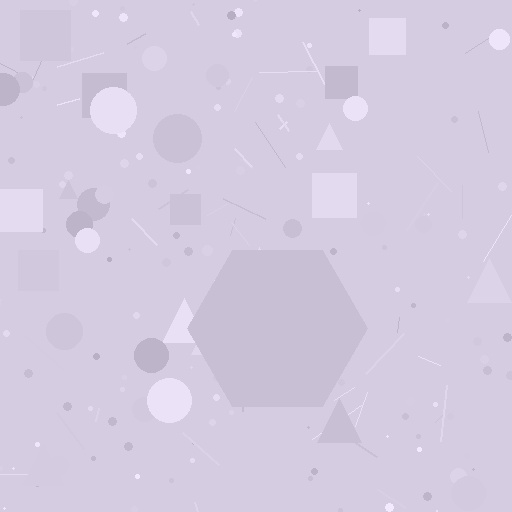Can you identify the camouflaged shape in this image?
The camouflaged shape is a hexagon.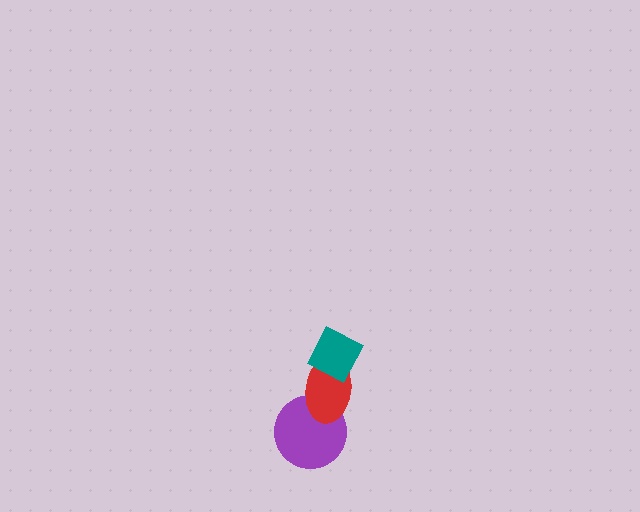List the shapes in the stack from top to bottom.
From top to bottom: the teal diamond, the red ellipse, the purple circle.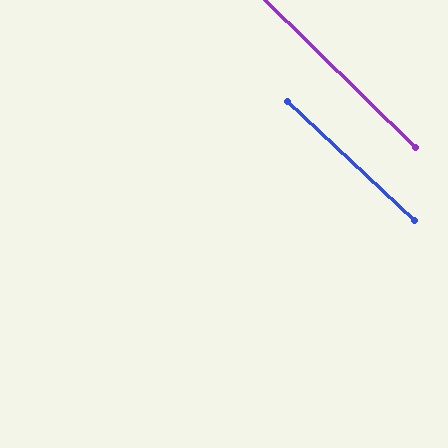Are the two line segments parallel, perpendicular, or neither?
Parallel — their directions differ by only 1.5°.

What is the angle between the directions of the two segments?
Approximately 2 degrees.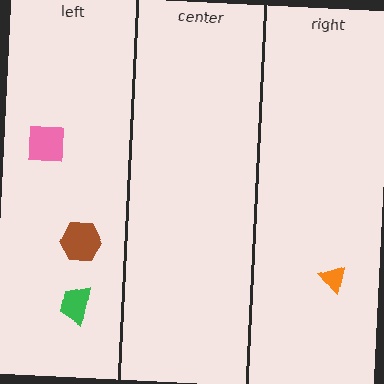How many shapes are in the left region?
3.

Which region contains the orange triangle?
The right region.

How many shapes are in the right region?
1.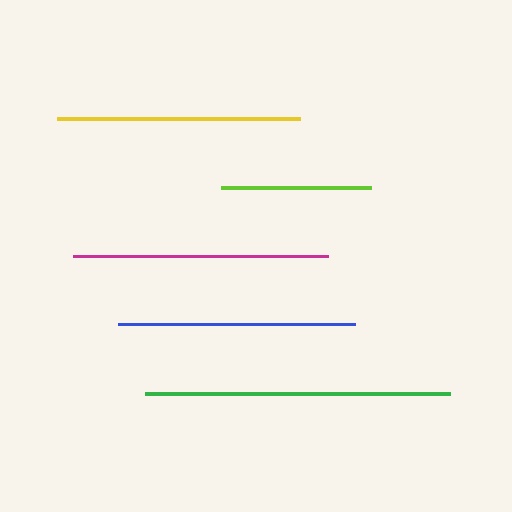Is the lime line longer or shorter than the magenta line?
The magenta line is longer than the lime line.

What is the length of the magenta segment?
The magenta segment is approximately 255 pixels long.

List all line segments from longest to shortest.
From longest to shortest: green, magenta, yellow, blue, lime.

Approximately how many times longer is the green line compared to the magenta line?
The green line is approximately 1.2 times the length of the magenta line.